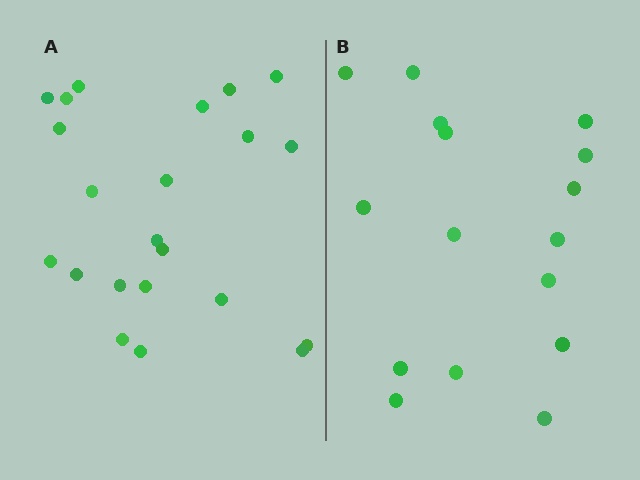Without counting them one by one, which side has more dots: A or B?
Region A (the left region) has more dots.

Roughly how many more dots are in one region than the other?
Region A has about 6 more dots than region B.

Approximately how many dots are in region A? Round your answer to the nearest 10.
About 20 dots. (The exact count is 22, which rounds to 20.)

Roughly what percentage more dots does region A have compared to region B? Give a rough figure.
About 40% more.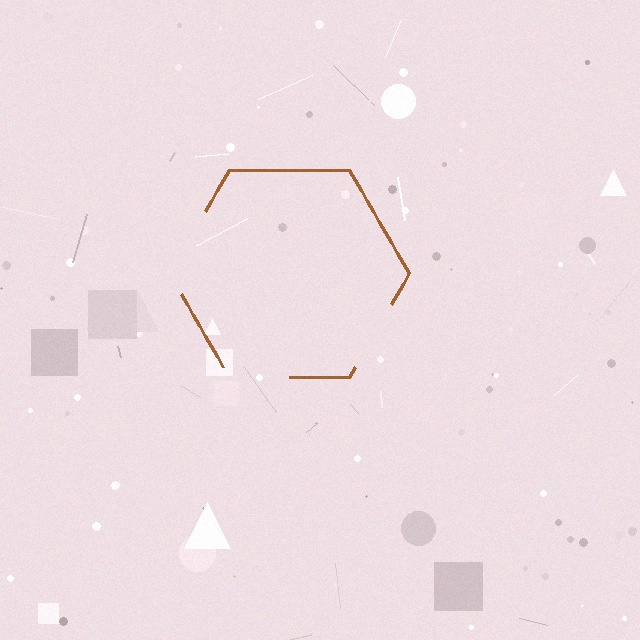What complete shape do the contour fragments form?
The contour fragments form a hexagon.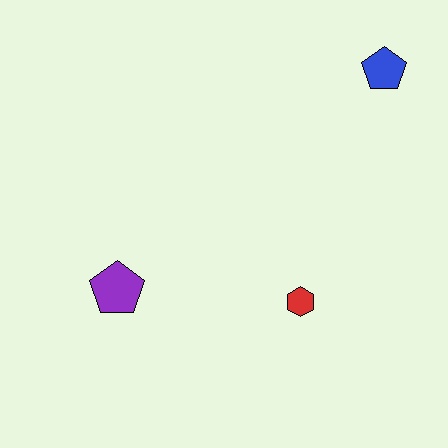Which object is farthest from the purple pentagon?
The blue pentagon is farthest from the purple pentagon.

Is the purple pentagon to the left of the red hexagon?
Yes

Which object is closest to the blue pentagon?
The red hexagon is closest to the blue pentagon.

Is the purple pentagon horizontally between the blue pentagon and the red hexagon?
No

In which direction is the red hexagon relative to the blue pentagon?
The red hexagon is below the blue pentagon.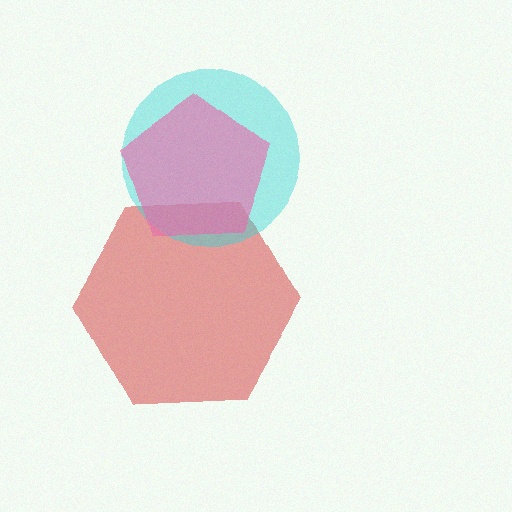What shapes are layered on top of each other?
The layered shapes are: a red hexagon, a cyan circle, a pink pentagon.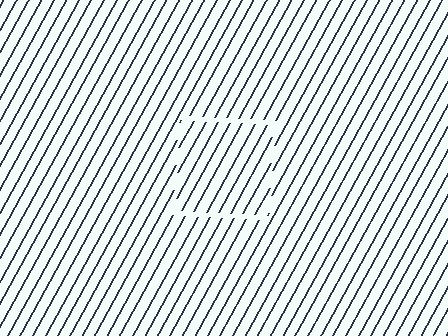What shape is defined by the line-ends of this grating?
An illusory square. The interior of the shape contains the same grating, shifted by half a period — the contour is defined by the phase discontinuity where line-ends from the inner and outer gratings abut.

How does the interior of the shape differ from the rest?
The interior of the shape contains the same grating, shifted by half a period — the contour is defined by the phase discontinuity where line-ends from the inner and outer gratings abut.